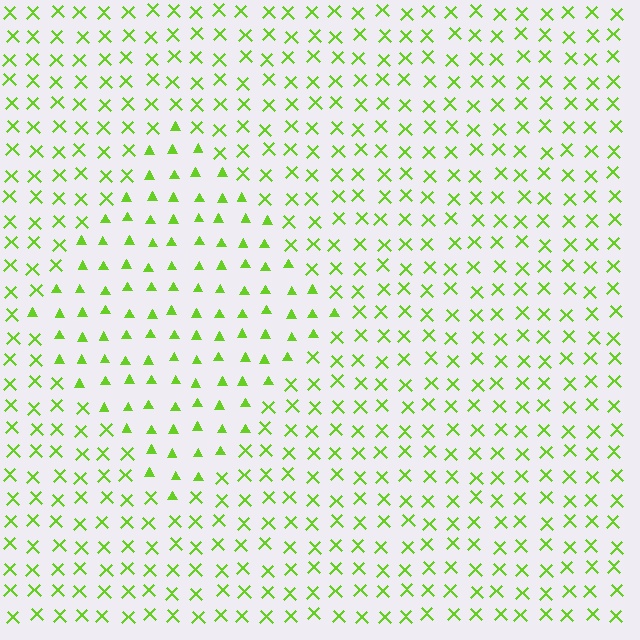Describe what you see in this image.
The image is filled with small lime elements arranged in a uniform grid. A diamond-shaped region contains triangles, while the surrounding area contains X marks. The boundary is defined purely by the change in element shape.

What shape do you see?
I see a diamond.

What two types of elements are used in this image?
The image uses triangles inside the diamond region and X marks outside it.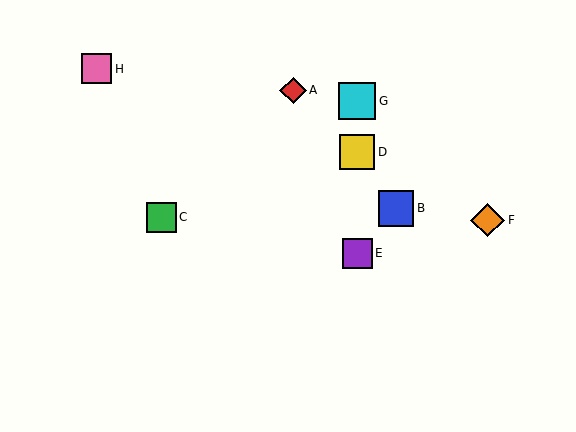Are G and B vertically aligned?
No, G is at x≈357 and B is at x≈396.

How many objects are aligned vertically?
3 objects (D, E, G) are aligned vertically.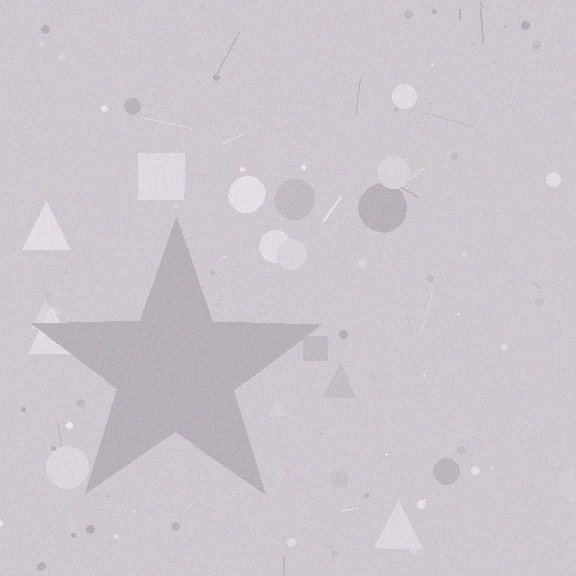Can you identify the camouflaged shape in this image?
The camouflaged shape is a star.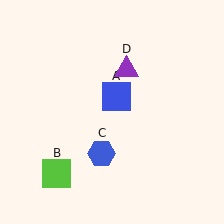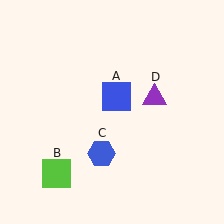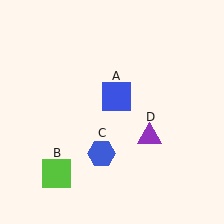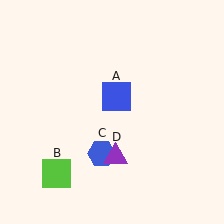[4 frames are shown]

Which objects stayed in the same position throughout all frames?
Blue square (object A) and lime square (object B) and blue hexagon (object C) remained stationary.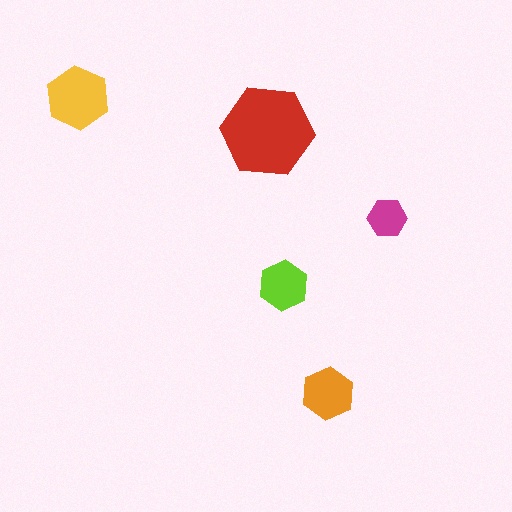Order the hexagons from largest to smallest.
the red one, the yellow one, the orange one, the lime one, the magenta one.